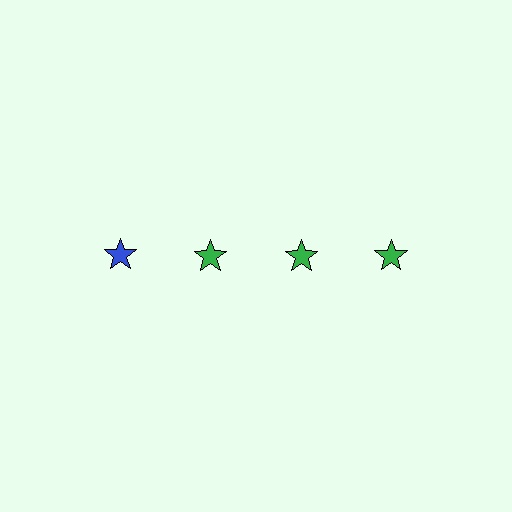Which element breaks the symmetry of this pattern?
The blue star in the top row, leftmost column breaks the symmetry. All other shapes are green stars.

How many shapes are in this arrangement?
There are 4 shapes arranged in a grid pattern.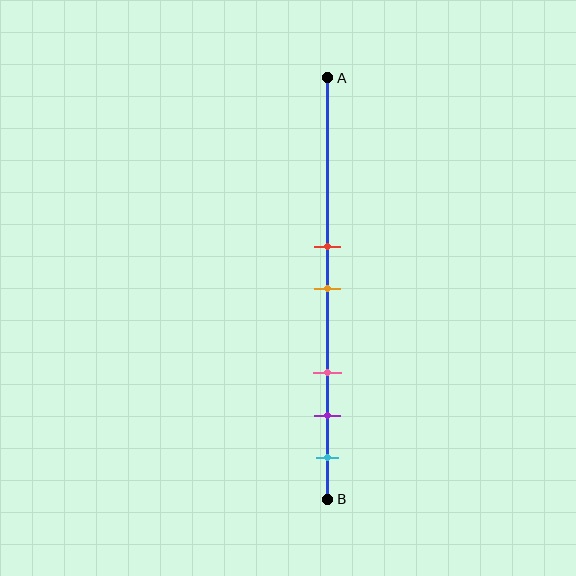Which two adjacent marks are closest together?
The red and orange marks are the closest adjacent pair.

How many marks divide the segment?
There are 5 marks dividing the segment.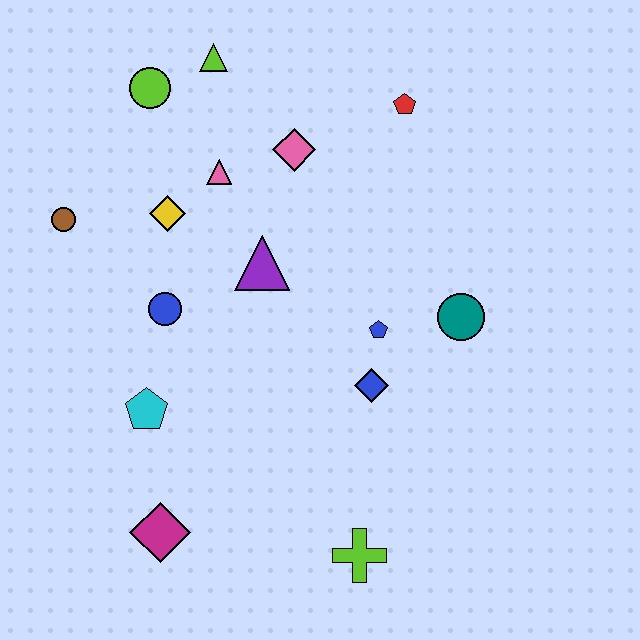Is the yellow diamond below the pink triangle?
Yes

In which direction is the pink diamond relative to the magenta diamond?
The pink diamond is above the magenta diamond.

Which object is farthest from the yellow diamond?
The lime cross is farthest from the yellow diamond.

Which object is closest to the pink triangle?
The yellow diamond is closest to the pink triangle.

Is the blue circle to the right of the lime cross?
No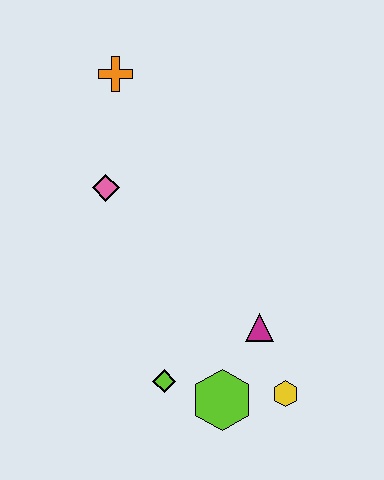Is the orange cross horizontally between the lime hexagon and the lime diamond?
No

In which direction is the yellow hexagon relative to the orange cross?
The yellow hexagon is below the orange cross.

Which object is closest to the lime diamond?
The lime hexagon is closest to the lime diamond.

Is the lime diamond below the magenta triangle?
Yes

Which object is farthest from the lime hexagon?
The orange cross is farthest from the lime hexagon.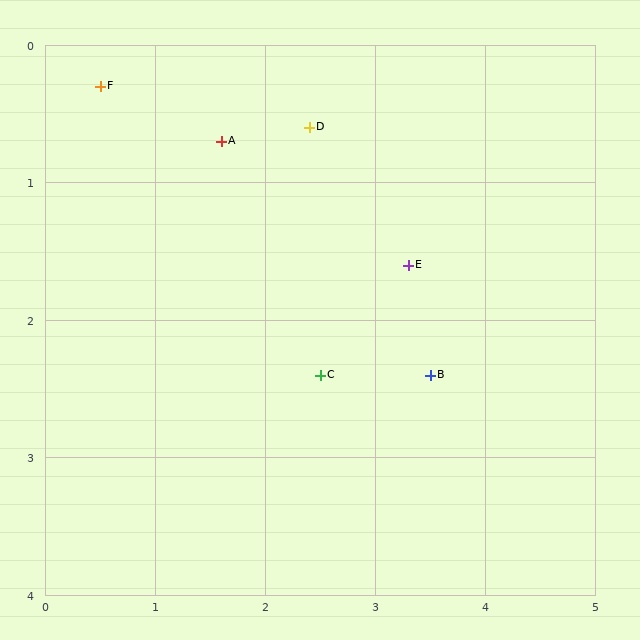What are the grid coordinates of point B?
Point B is at approximately (3.5, 2.4).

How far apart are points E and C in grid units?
Points E and C are about 1.1 grid units apart.